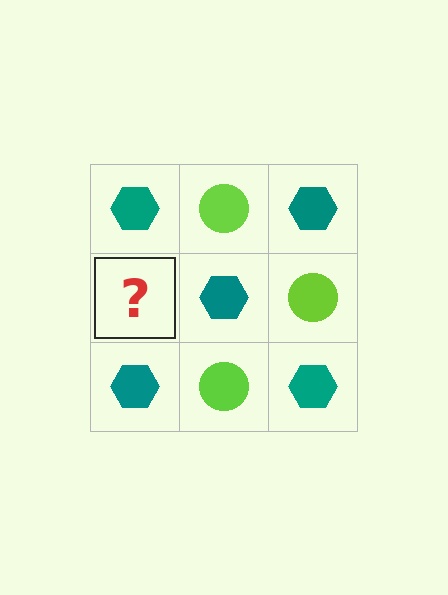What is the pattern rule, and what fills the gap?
The rule is that it alternates teal hexagon and lime circle in a checkerboard pattern. The gap should be filled with a lime circle.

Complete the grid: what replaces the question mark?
The question mark should be replaced with a lime circle.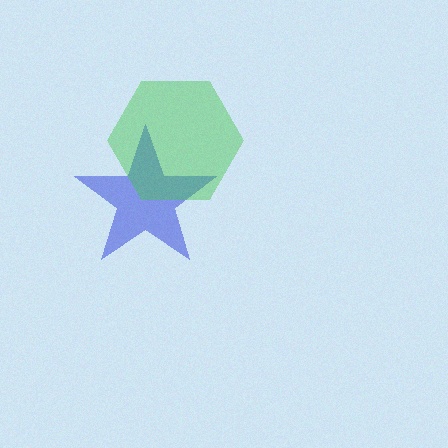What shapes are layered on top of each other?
The layered shapes are: a blue star, a green hexagon.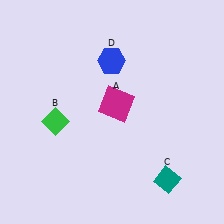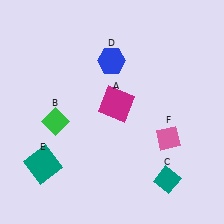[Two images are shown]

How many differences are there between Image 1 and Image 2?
There are 2 differences between the two images.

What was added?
A teal square (E), a pink diamond (F) were added in Image 2.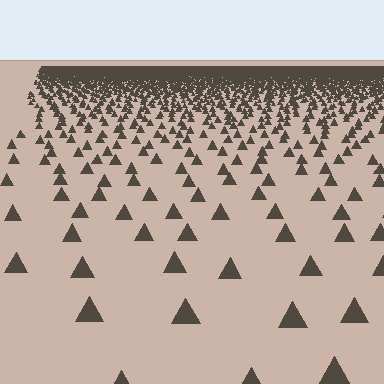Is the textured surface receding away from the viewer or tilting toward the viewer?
The surface is receding away from the viewer. Texture elements get smaller and denser toward the top.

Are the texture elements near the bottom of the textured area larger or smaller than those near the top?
Larger. Near the bottom, elements are closer to the viewer and appear at a bigger on-screen size.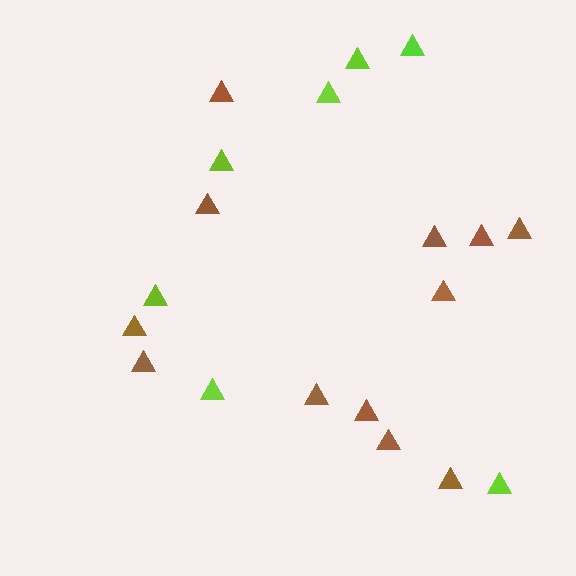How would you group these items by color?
There are 2 groups: one group of brown triangles (12) and one group of lime triangles (7).